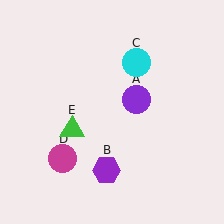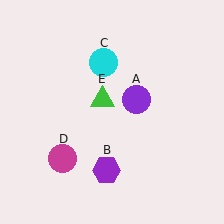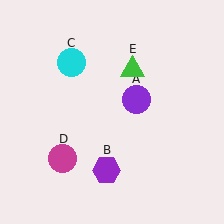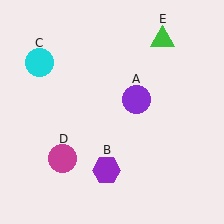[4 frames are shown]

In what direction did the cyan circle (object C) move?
The cyan circle (object C) moved left.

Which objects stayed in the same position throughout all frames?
Purple circle (object A) and purple hexagon (object B) and magenta circle (object D) remained stationary.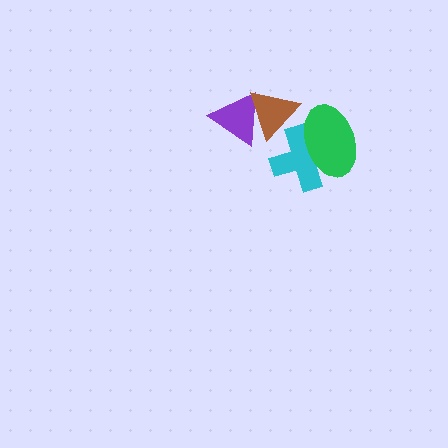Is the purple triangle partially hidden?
Yes, it is partially covered by another shape.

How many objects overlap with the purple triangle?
1 object overlaps with the purple triangle.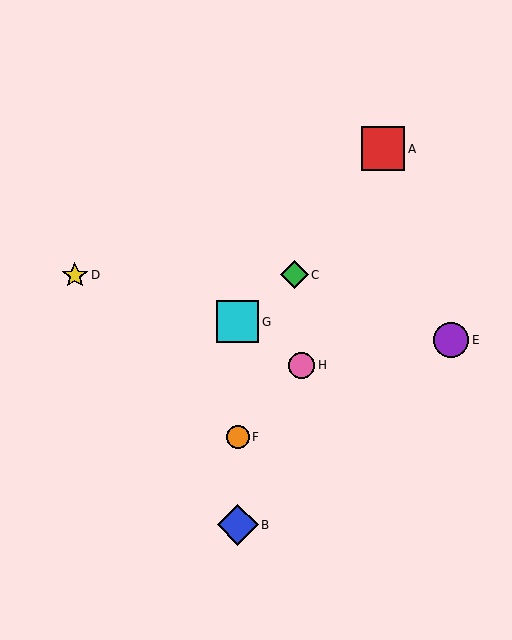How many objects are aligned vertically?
3 objects (B, F, G) are aligned vertically.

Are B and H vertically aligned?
No, B is at x≈238 and H is at x≈301.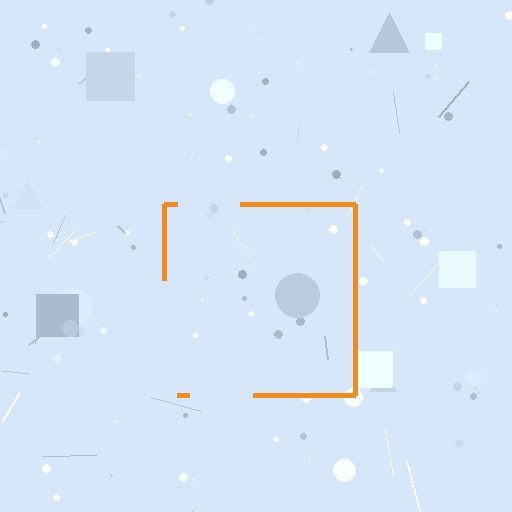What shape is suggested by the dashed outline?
The dashed outline suggests a square.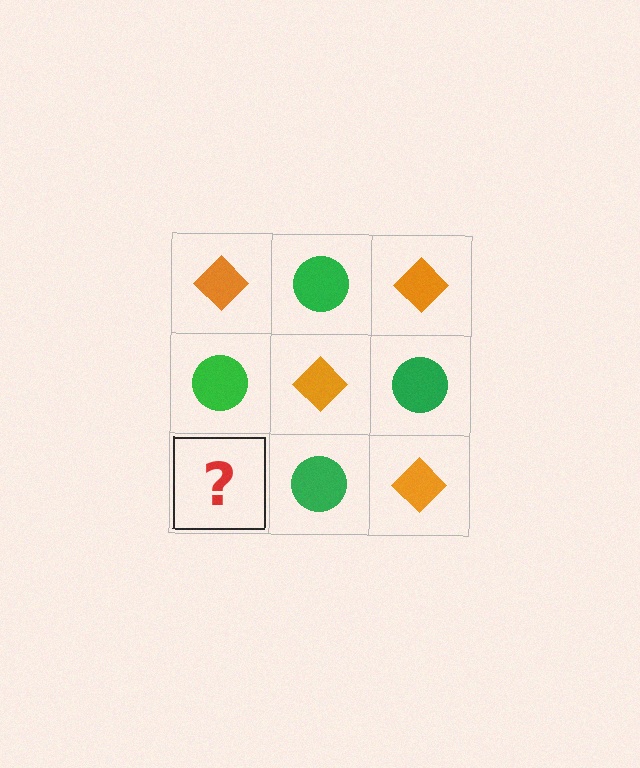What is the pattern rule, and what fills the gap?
The rule is that it alternates orange diamond and green circle in a checkerboard pattern. The gap should be filled with an orange diamond.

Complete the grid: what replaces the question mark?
The question mark should be replaced with an orange diamond.